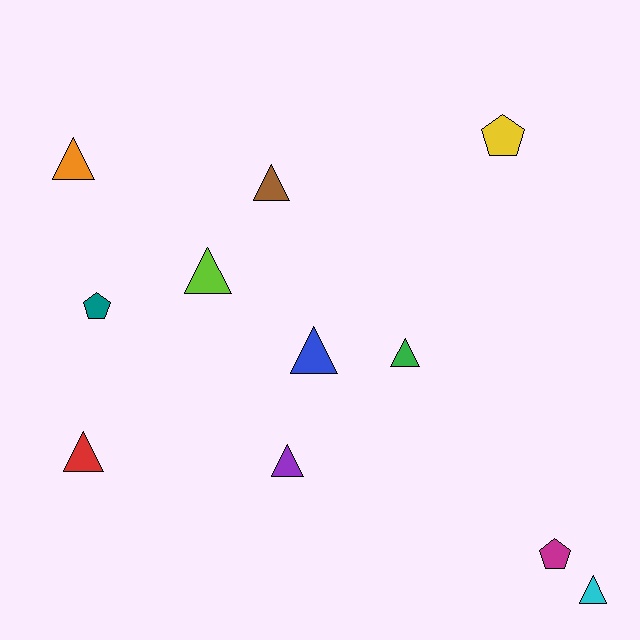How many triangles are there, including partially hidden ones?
There are 8 triangles.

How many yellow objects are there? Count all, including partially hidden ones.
There is 1 yellow object.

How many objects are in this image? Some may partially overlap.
There are 11 objects.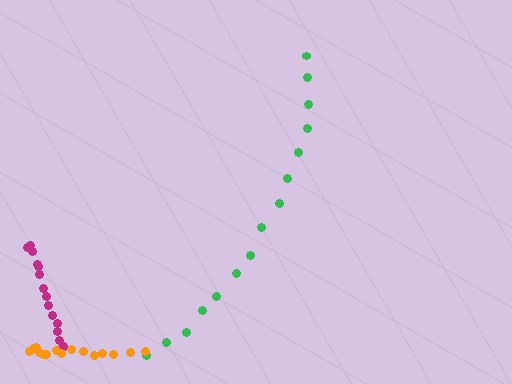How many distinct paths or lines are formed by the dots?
There are 3 distinct paths.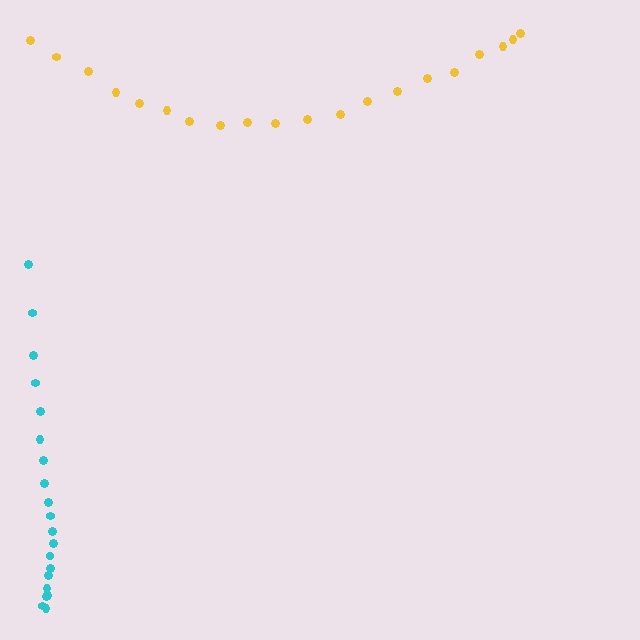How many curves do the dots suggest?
There are 2 distinct paths.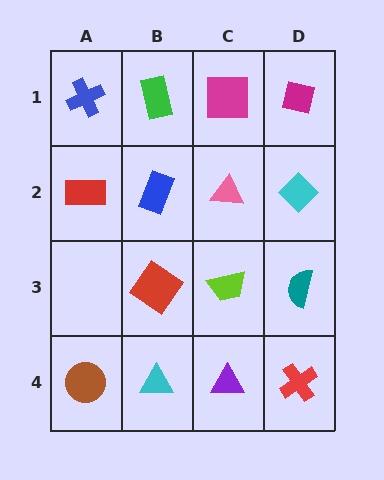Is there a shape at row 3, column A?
No, that cell is empty.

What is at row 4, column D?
A red cross.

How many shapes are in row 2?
4 shapes.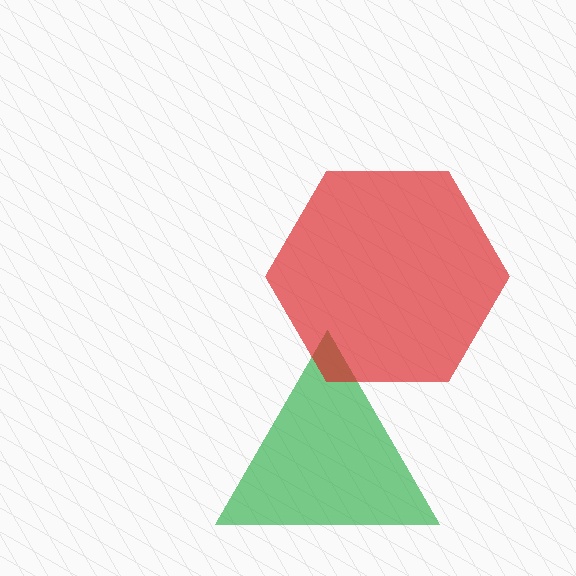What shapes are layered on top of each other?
The layered shapes are: a green triangle, a red hexagon.